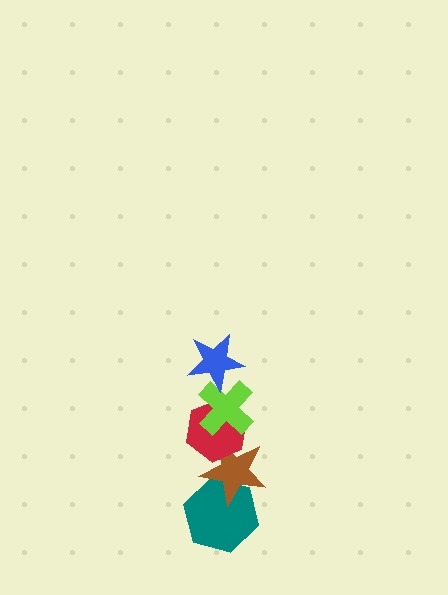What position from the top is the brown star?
The brown star is 4th from the top.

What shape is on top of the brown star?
The red hexagon is on top of the brown star.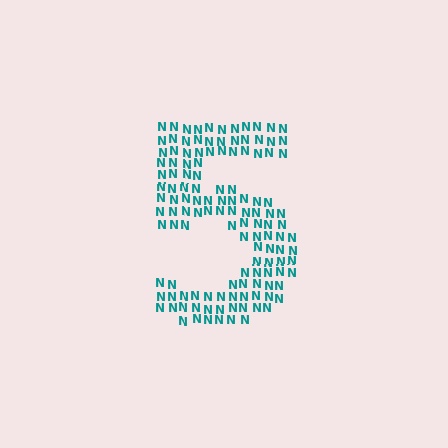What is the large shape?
The large shape is the digit 5.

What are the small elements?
The small elements are letter N's.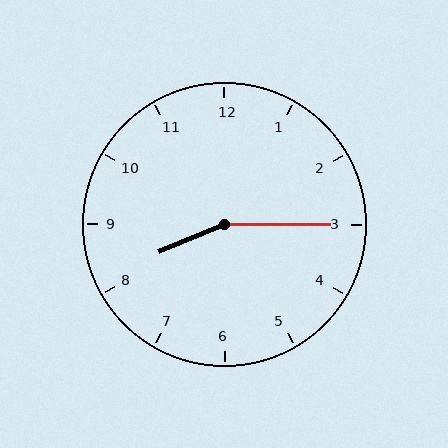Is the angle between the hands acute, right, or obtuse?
It is obtuse.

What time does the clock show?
8:15.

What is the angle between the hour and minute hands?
Approximately 158 degrees.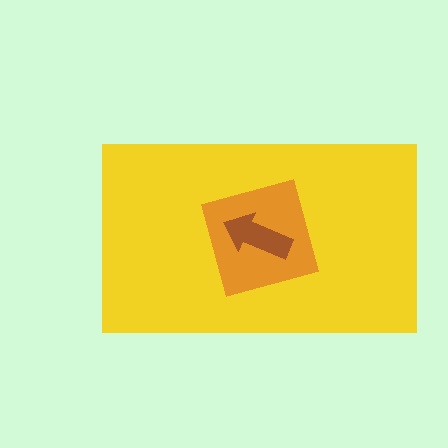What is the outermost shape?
The yellow rectangle.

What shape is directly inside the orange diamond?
The brown arrow.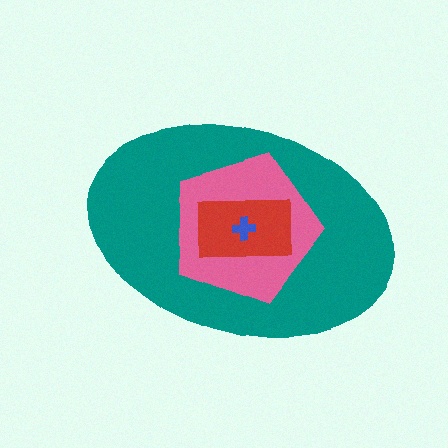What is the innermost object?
The blue cross.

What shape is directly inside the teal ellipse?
The pink pentagon.